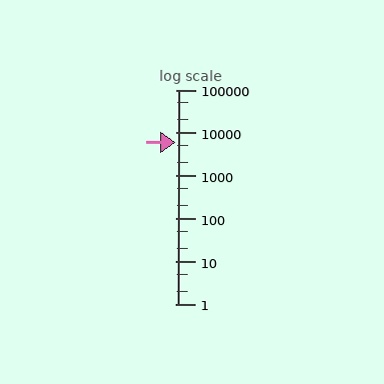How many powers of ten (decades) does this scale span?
The scale spans 5 decades, from 1 to 100000.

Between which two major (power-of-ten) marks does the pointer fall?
The pointer is between 1000 and 10000.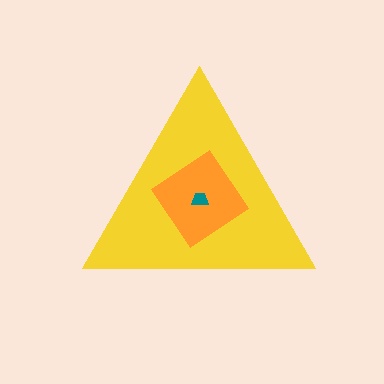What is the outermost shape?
The yellow triangle.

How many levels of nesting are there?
3.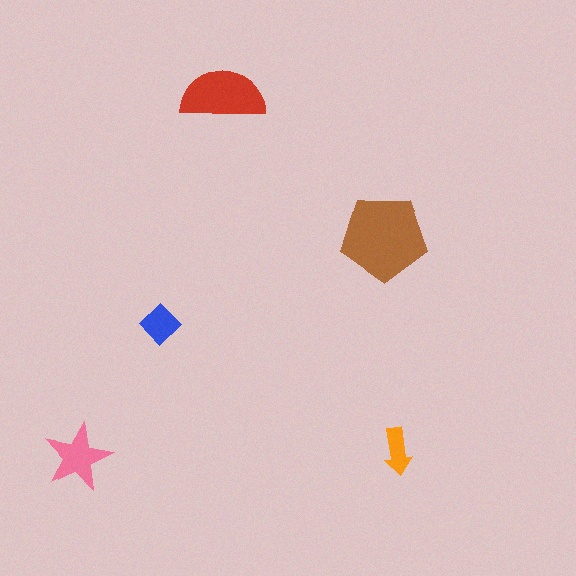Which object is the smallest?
The orange arrow.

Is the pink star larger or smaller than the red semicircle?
Smaller.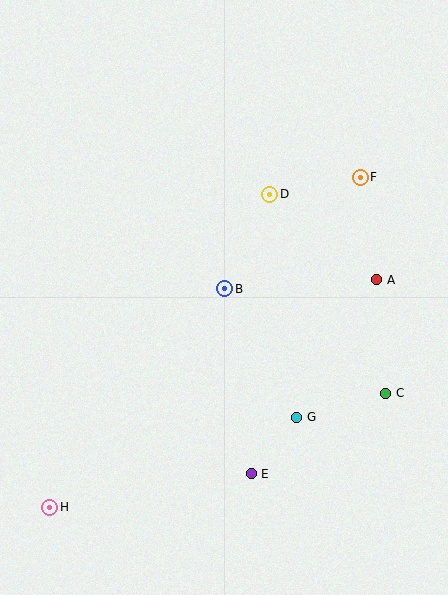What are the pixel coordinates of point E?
Point E is at (251, 474).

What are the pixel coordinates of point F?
Point F is at (360, 177).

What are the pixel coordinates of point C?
Point C is at (386, 393).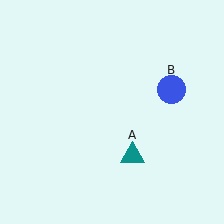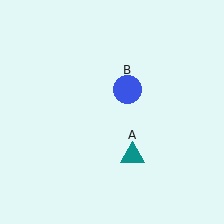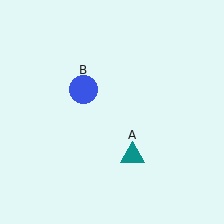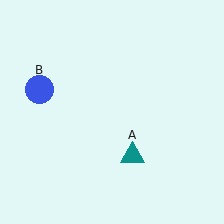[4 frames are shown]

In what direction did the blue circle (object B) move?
The blue circle (object B) moved left.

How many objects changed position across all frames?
1 object changed position: blue circle (object B).